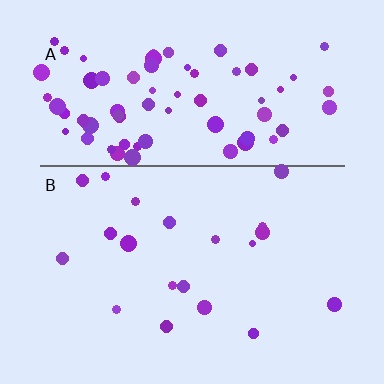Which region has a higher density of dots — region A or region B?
A (the top).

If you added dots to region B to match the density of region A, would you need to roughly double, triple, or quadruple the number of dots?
Approximately quadruple.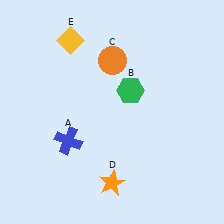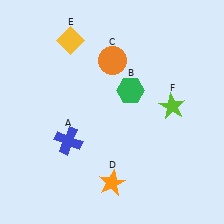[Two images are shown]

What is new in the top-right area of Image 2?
A lime star (F) was added in the top-right area of Image 2.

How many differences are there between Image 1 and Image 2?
There is 1 difference between the two images.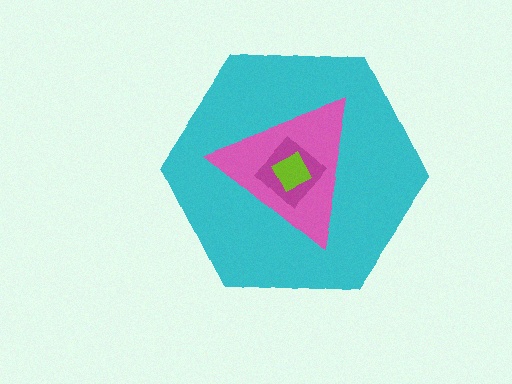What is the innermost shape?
The lime square.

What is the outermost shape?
The cyan hexagon.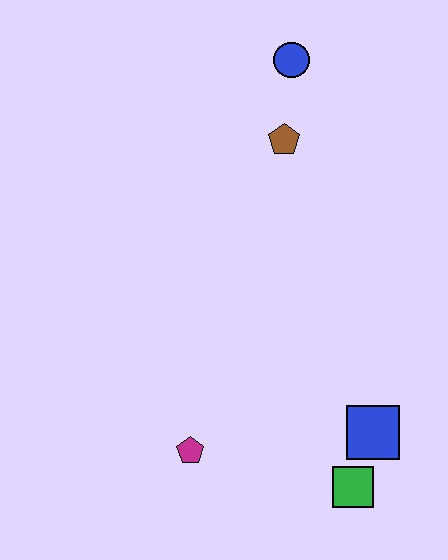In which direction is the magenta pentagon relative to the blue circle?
The magenta pentagon is below the blue circle.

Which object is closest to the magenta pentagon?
The green square is closest to the magenta pentagon.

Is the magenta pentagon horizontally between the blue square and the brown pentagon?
No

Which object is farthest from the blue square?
The blue circle is farthest from the blue square.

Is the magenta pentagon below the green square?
No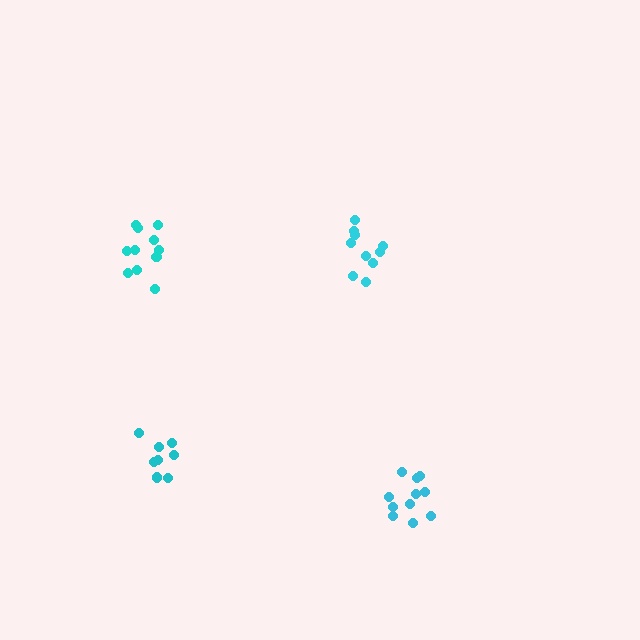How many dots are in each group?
Group 1: 11 dots, Group 2: 8 dots, Group 3: 11 dots, Group 4: 10 dots (40 total).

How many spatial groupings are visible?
There are 4 spatial groupings.